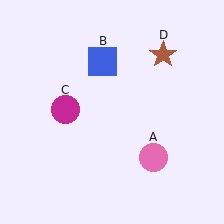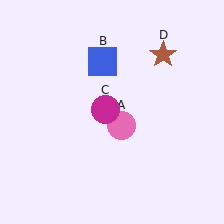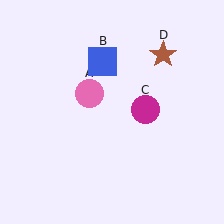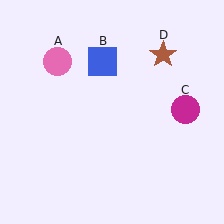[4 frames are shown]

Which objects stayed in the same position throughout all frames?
Blue square (object B) and brown star (object D) remained stationary.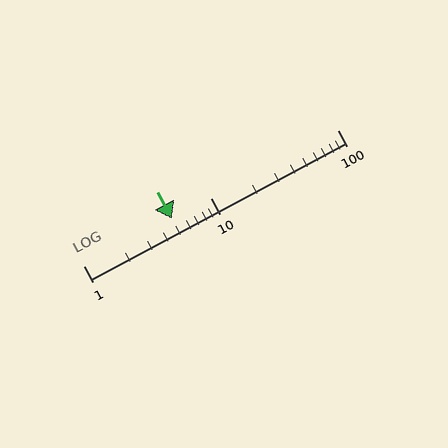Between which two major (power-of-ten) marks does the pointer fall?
The pointer is between 1 and 10.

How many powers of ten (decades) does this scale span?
The scale spans 2 decades, from 1 to 100.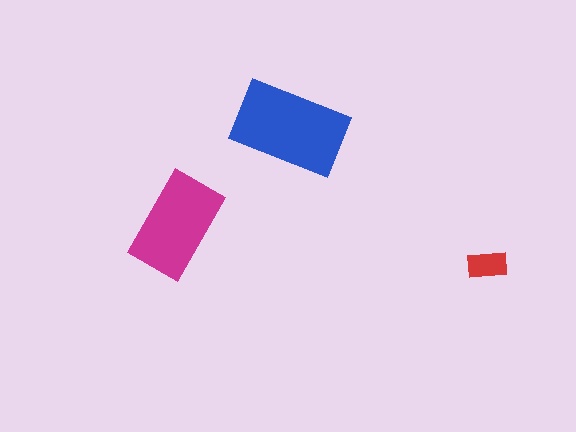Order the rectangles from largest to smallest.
the blue one, the magenta one, the red one.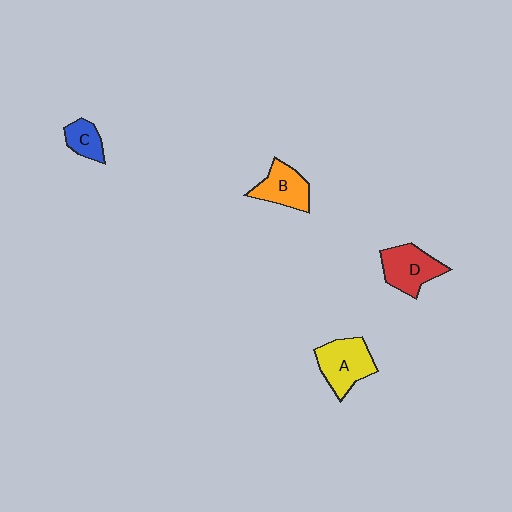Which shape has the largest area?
Shape A (yellow).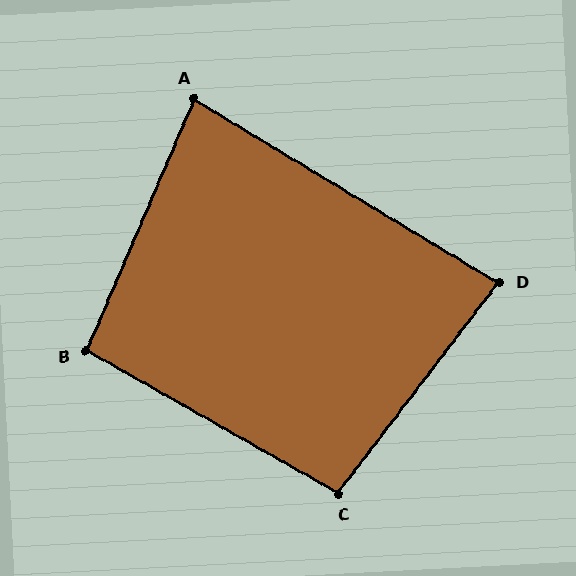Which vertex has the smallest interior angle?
A, at approximately 82 degrees.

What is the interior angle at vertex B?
Approximately 96 degrees (obtuse).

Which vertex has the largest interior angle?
C, at approximately 98 degrees.